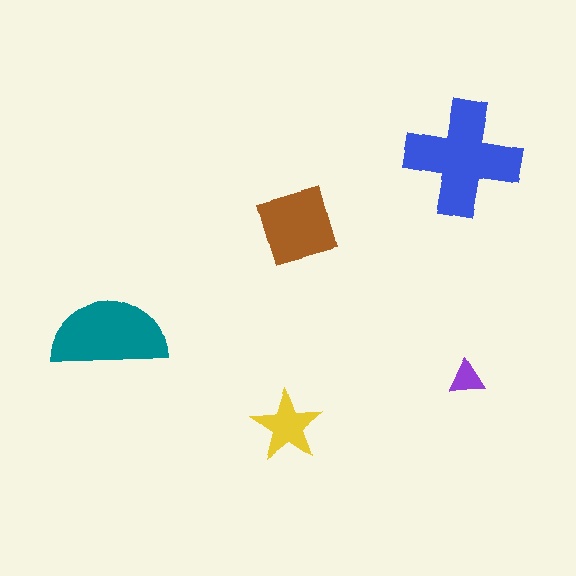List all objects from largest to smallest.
The blue cross, the teal semicircle, the brown diamond, the yellow star, the purple triangle.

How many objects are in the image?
There are 5 objects in the image.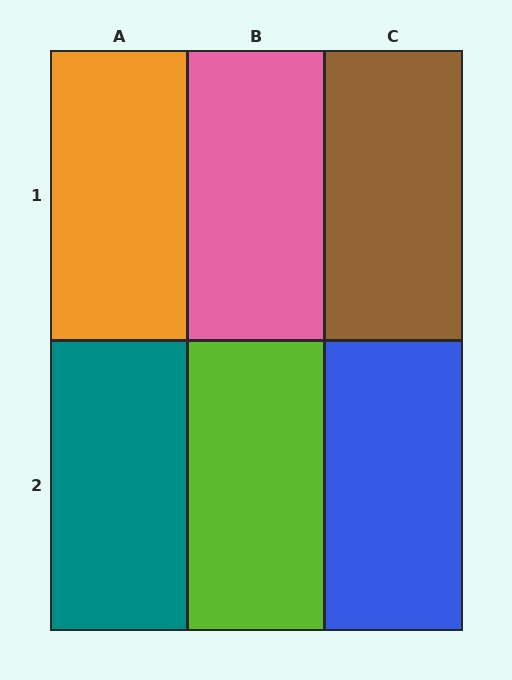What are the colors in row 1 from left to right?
Orange, pink, brown.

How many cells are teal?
1 cell is teal.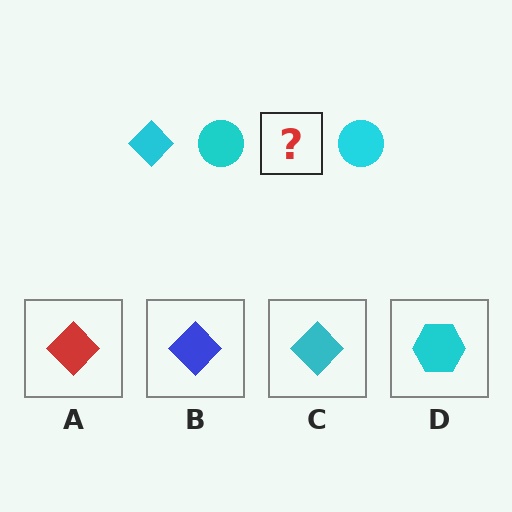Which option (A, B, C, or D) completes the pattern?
C.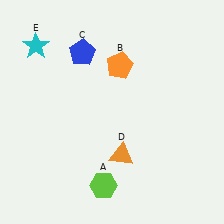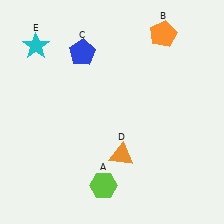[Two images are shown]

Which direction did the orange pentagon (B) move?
The orange pentagon (B) moved right.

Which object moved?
The orange pentagon (B) moved right.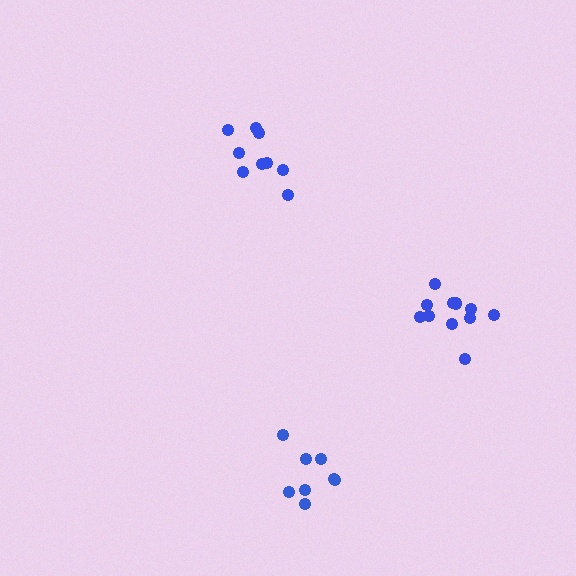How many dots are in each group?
Group 1: 9 dots, Group 2: 8 dots, Group 3: 11 dots (28 total).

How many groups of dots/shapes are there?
There are 3 groups.